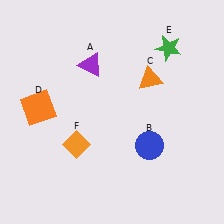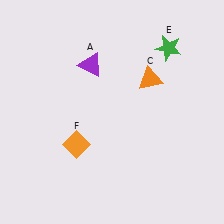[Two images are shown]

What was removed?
The orange square (D), the blue circle (B) were removed in Image 2.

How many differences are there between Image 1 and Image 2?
There are 2 differences between the two images.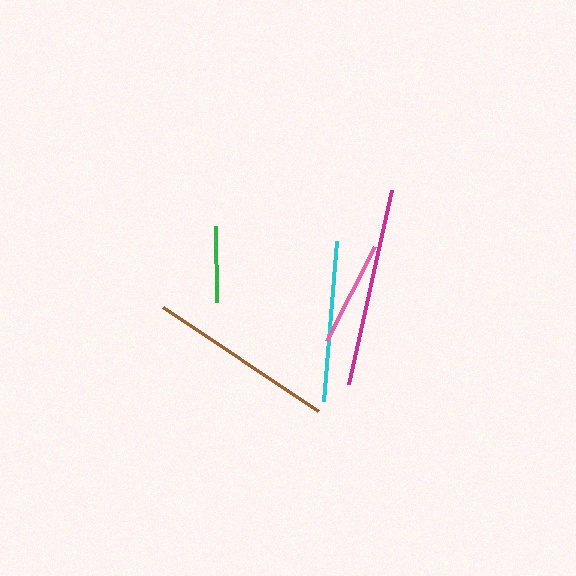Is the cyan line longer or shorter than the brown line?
The brown line is longer than the cyan line.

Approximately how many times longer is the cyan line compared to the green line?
The cyan line is approximately 2.1 times the length of the green line.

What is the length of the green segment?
The green segment is approximately 76 pixels long.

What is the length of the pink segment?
The pink segment is approximately 105 pixels long.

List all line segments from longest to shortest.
From longest to shortest: magenta, brown, cyan, pink, green.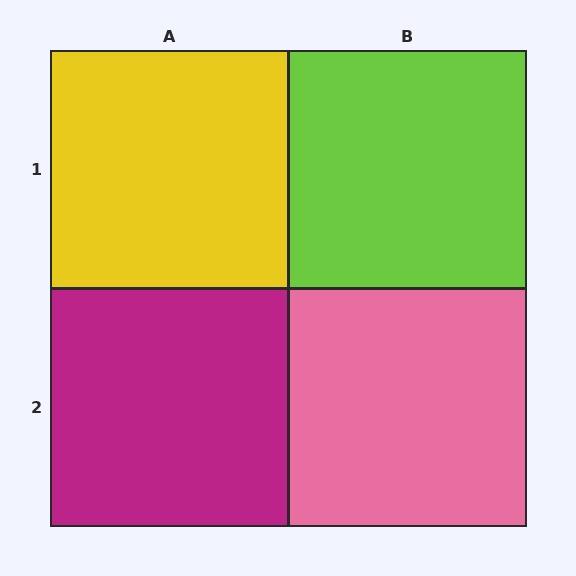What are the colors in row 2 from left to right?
Magenta, pink.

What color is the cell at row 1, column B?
Lime.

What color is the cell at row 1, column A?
Yellow.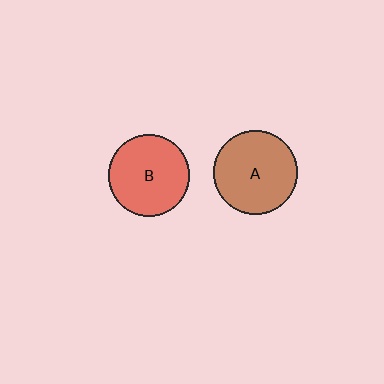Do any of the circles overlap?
No, none of the circles overlap.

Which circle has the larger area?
Circle A (brown).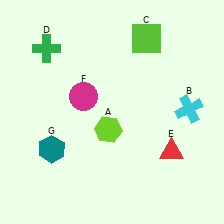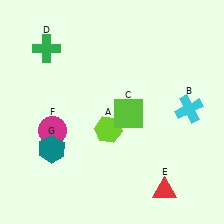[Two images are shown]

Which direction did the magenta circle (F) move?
The magenta circle (F) moved down.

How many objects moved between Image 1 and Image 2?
3 objects moved between the two images.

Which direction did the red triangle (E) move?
The red triangle (E) moved down.